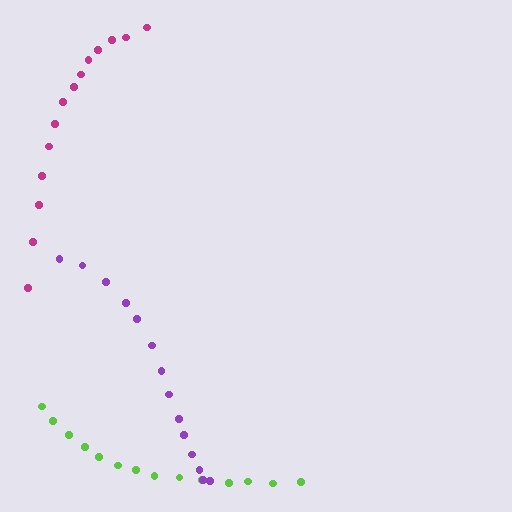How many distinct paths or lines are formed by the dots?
There are 3 distinct paths.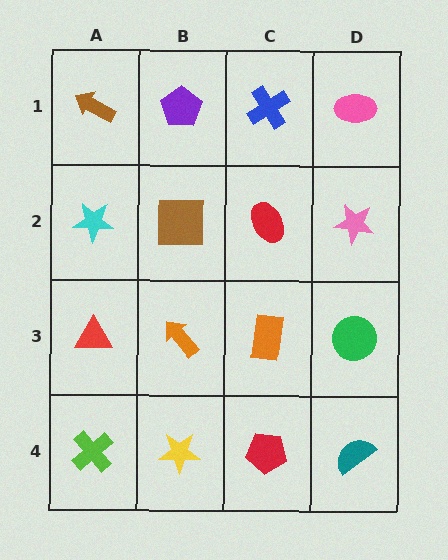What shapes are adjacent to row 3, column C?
A red ellipse (row 2, column C), a red pentagon (row 4, column C), an orange arrow (row 3, column B), a green circle (row 3, column D).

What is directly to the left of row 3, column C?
An orange arrow.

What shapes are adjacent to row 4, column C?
An orange rectangle (row 3, column C), a yellow star (row 4, column B), a teal semicircle (row 4, column D).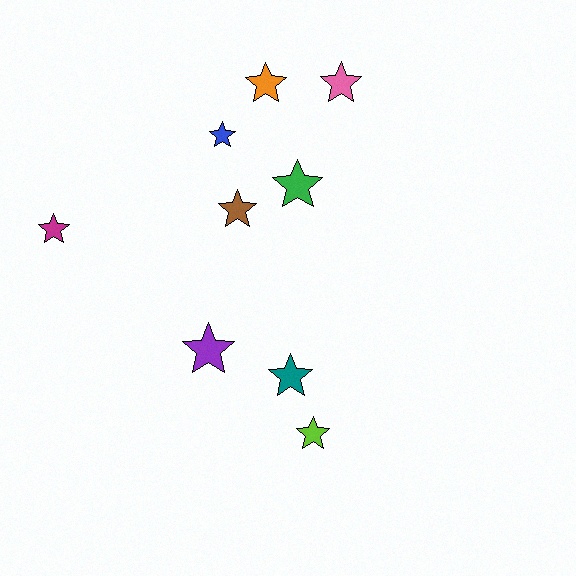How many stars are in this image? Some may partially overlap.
There are 9 stars.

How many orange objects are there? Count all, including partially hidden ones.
There is 1 orange object.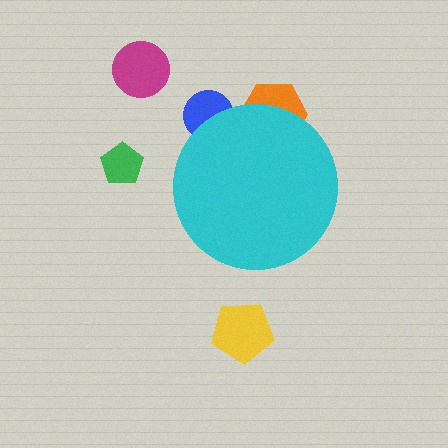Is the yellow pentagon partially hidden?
No, the yellow pentagon is fully visible.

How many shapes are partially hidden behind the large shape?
2 shapes are partially hidden.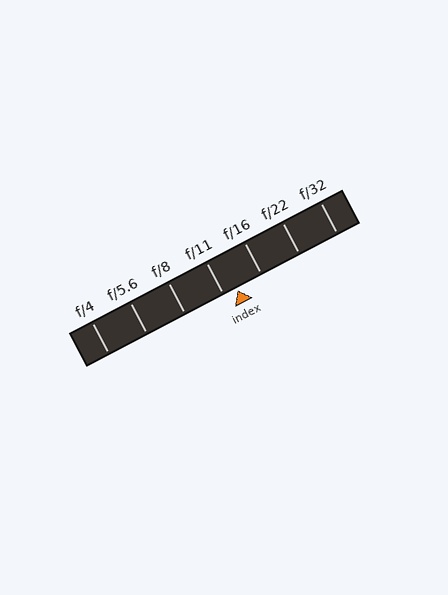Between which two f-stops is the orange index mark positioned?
The index mark is between f/11 and f/16.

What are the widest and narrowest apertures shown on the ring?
The widest aperture shown is f/4 and the narrowest is f/32.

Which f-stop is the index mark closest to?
The index mark is closest to f/11.